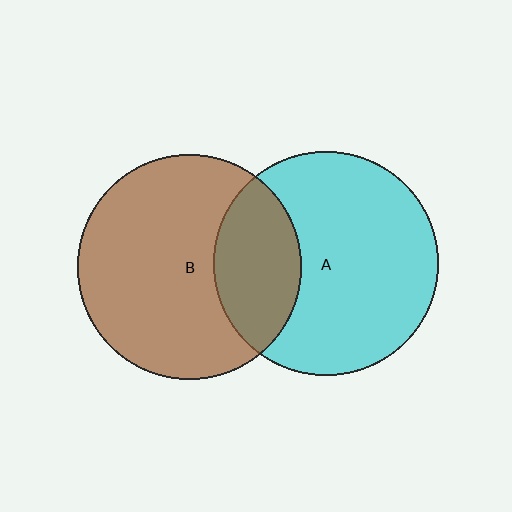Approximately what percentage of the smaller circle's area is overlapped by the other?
Approximately 30%.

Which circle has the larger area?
Circle A (cyan).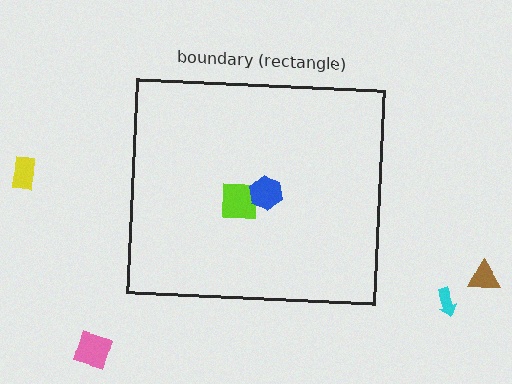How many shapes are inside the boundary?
2 inside, 4 outside.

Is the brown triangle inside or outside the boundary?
Outside.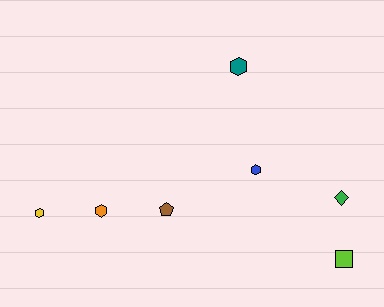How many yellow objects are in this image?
There is 1 yellow object.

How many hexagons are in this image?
There are 4 hexagons.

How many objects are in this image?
There are 7 objects.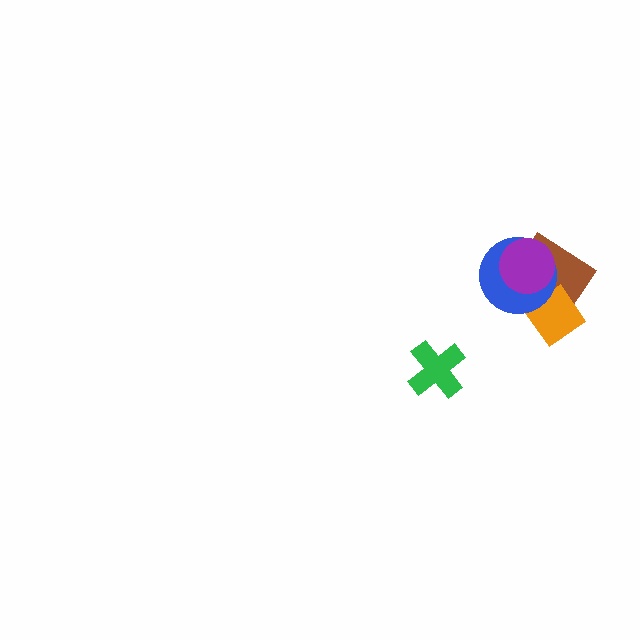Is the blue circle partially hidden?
Yes, it is partially covered by another shape.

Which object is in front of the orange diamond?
The blue circle is in front of the orange diamond.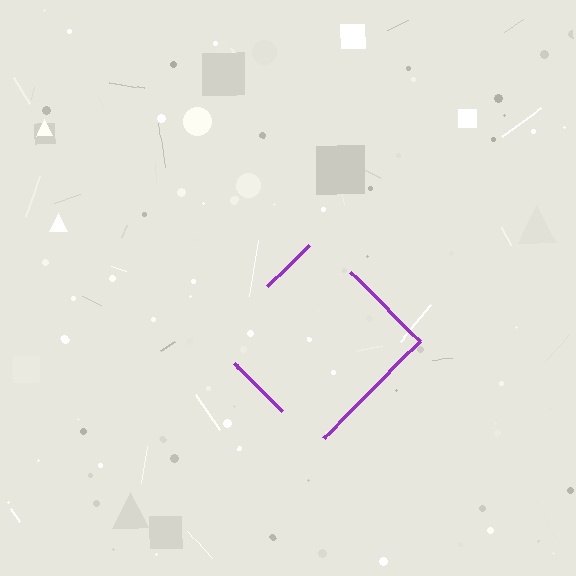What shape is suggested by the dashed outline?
The dashed outline suggests a diamond.